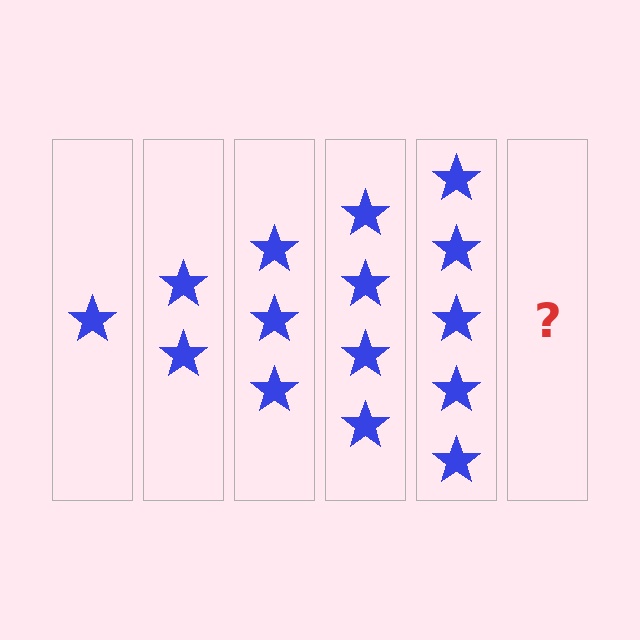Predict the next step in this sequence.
The next step is 6 stars.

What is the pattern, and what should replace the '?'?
The pattern is that each step adds one more star. The '?' should be 6 stars.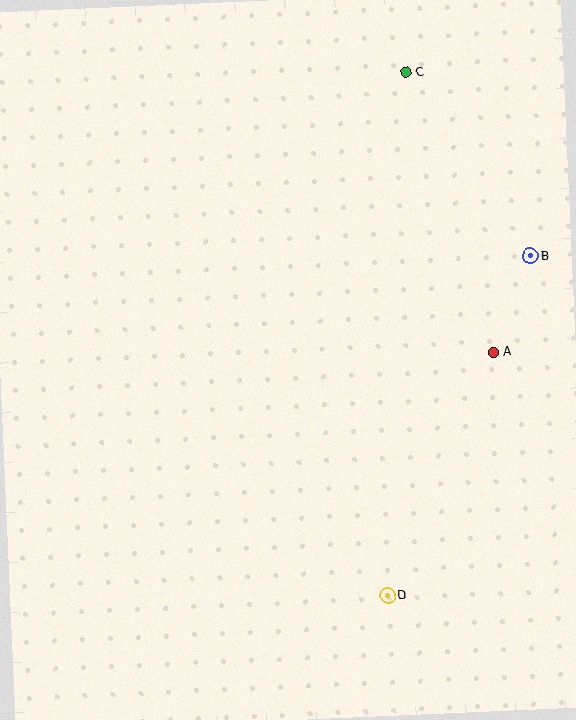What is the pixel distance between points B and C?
The distance between B and C is 222 pixels.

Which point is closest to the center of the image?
Point A at (493, 352) is closest to the center.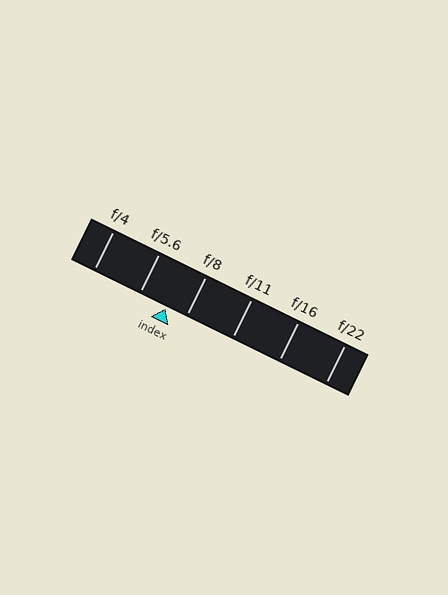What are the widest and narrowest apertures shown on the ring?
The widest aperture shown is f/4 and the narrowest is f/22.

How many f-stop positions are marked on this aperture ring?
There are 6 f-stop positions marked.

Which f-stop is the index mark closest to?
The index mark is closest to f/8.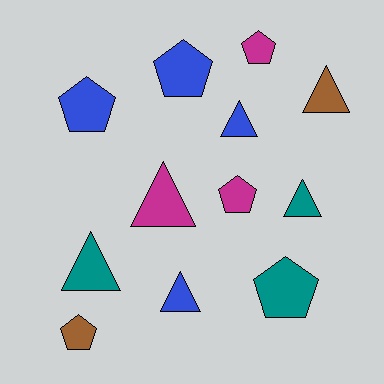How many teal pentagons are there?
There is 1 teal pentagon.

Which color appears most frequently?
Blue, with 4 objects.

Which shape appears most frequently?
Pentagon, with 6 objects.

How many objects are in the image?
There are 12 objects.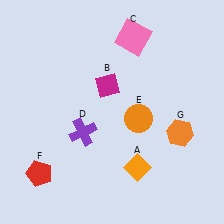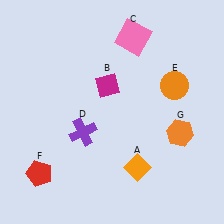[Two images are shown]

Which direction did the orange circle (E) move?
The orange circle (E) moved right.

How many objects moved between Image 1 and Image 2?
1 object moved between the two images.